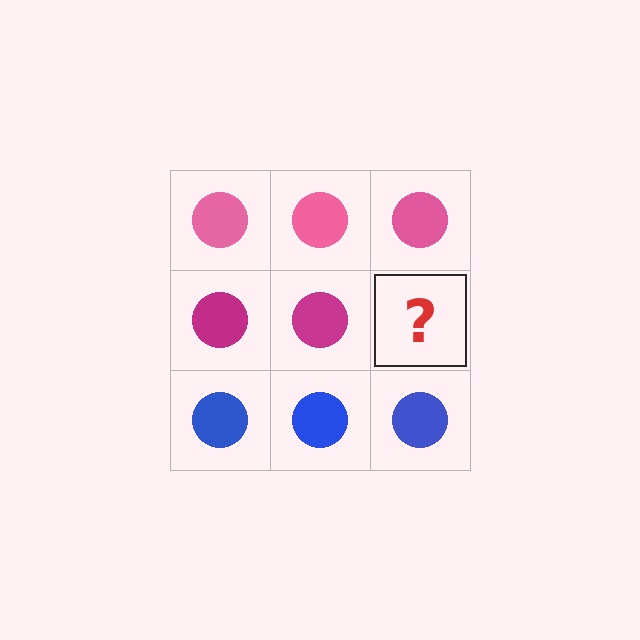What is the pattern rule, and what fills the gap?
The rule is that each row has a consistent color. The gap should be filled with a magenta circle.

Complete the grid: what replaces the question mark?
The question mark should be replaced with a magenta circle.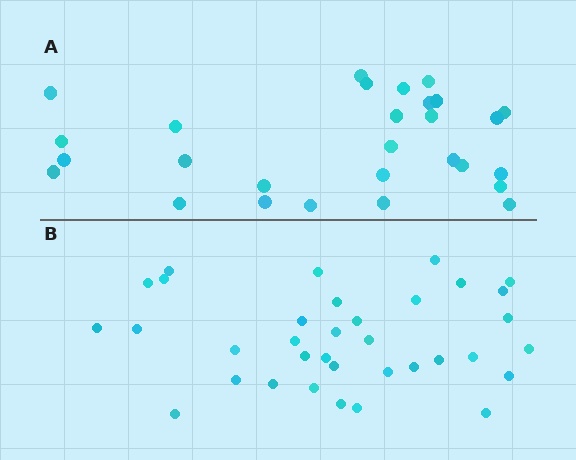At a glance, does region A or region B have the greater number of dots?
Region B (the bottom region) has more dots.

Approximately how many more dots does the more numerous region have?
Region B has roughly 8 or so more dots than region A.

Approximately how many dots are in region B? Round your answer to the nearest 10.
About 40 dots. (The exact count is 35, which rounds to 40.)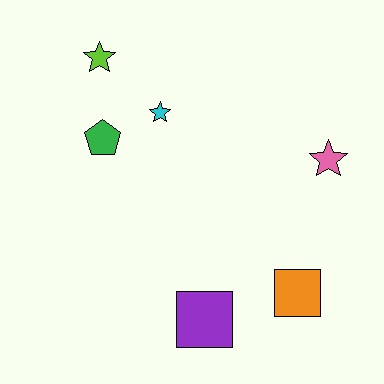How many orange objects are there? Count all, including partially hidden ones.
There is 1 orange object.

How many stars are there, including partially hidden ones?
There are 3 stars.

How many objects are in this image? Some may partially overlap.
There are 6 objects.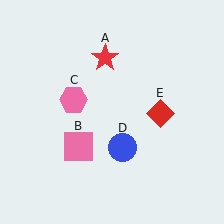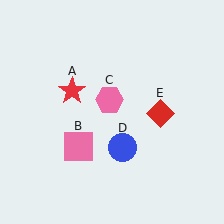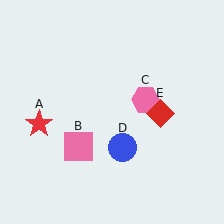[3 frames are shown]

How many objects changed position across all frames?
2 objects changed position: red star (object A), pink hexagon (object C).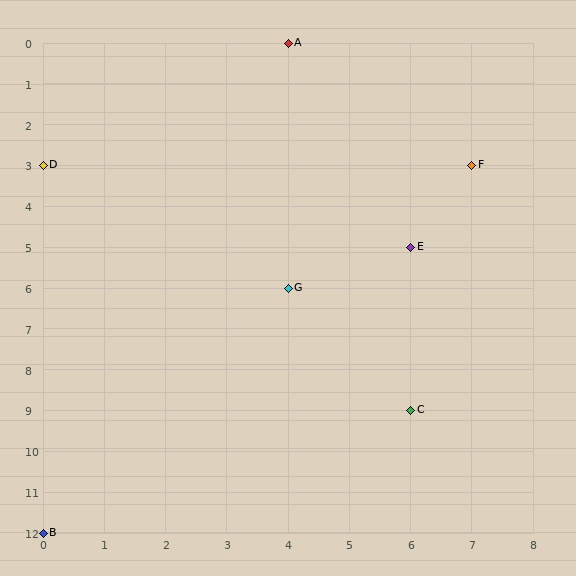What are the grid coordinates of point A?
Point A is at grid coordinates (4, 0).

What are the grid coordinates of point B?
Point B is at grid coordinates (0, 12).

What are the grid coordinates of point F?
Point F is at grid coordinates (7, 3).